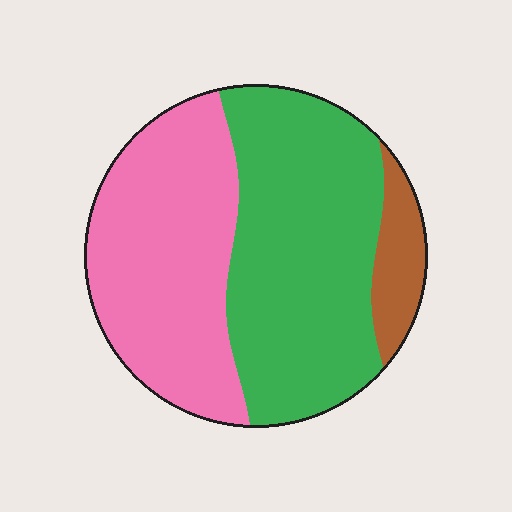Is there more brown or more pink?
Pink.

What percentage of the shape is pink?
Pink takes up about two fifths (2/5) of the shape.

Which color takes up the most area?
Green, at roughly 50%.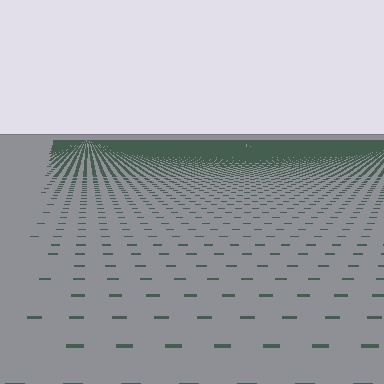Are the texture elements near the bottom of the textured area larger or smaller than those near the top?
Larger. Near the bottom, elements are closer to the viewer and appear at a bigger on-screen size.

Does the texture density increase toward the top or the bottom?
Density increases toward the top.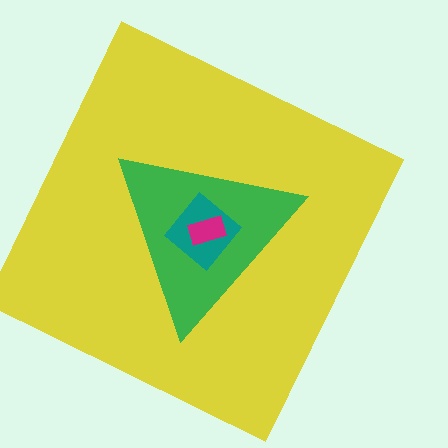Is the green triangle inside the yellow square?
Yes.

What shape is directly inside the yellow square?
The green triangle.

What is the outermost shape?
The yellow square.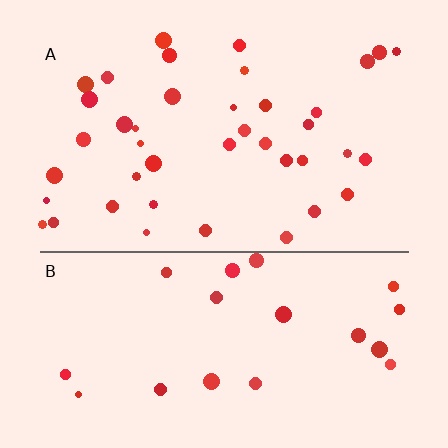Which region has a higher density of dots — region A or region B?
A (the top).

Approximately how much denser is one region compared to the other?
Approximately 1.9× — region A over region B.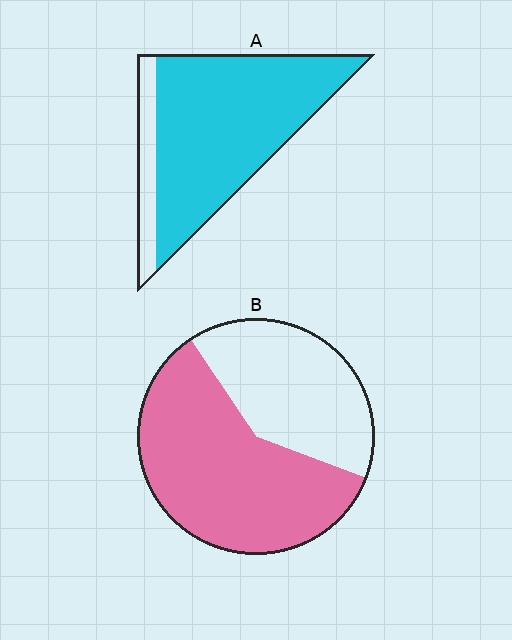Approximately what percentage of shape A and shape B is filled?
A is approximately 85% and B is approximately 60%.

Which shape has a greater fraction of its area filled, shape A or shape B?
Shape A.